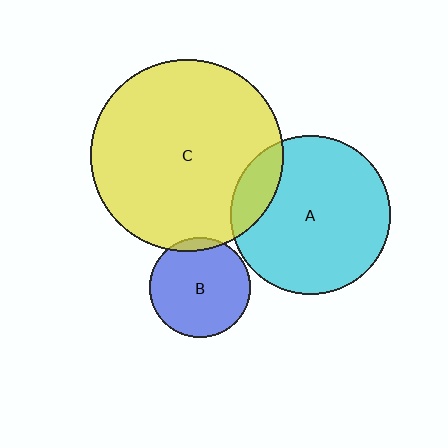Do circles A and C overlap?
Yes.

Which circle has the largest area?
Circle C (yellow).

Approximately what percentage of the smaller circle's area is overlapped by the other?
Approximately 15%.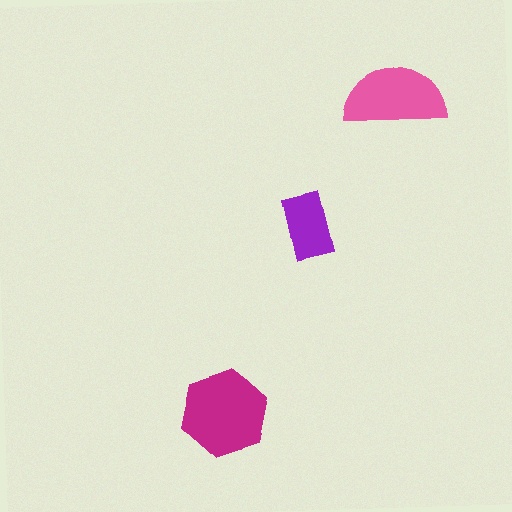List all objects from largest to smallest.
The magenta hexagon, the pink semicircle, the purple rectangle.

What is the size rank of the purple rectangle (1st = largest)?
3rd.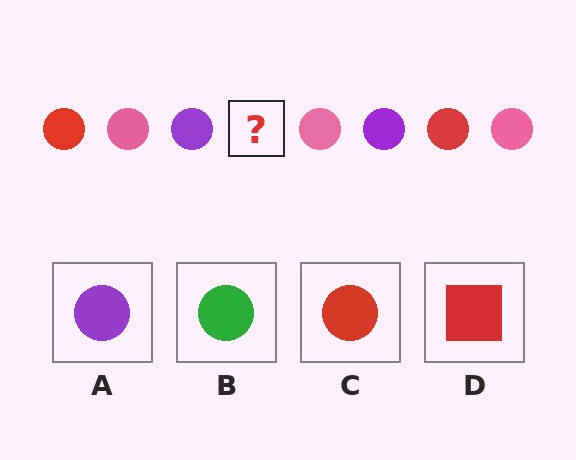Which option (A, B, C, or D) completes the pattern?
C.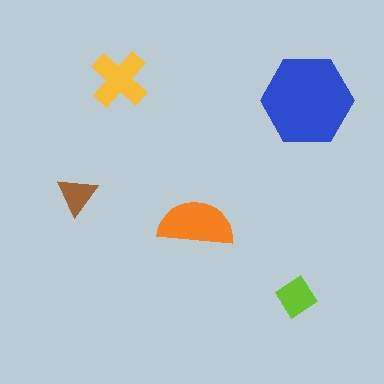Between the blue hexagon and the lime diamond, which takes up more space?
The blue hexagon.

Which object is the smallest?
The brown triangle.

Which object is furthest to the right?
The blue hexagon is rightmost.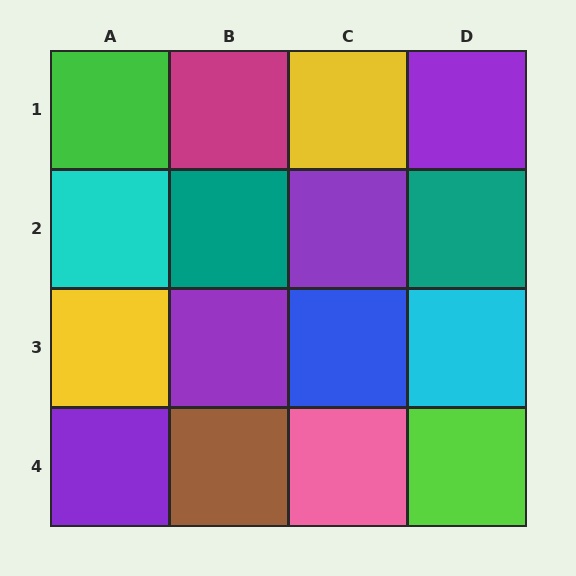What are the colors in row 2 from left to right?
Cyan, teal, purple, teal.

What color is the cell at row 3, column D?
Cyan.